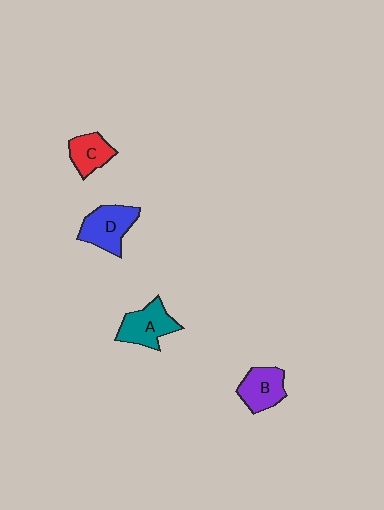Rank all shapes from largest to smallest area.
From largest to smallest: D (blue), A (teal), B (purple), C (red).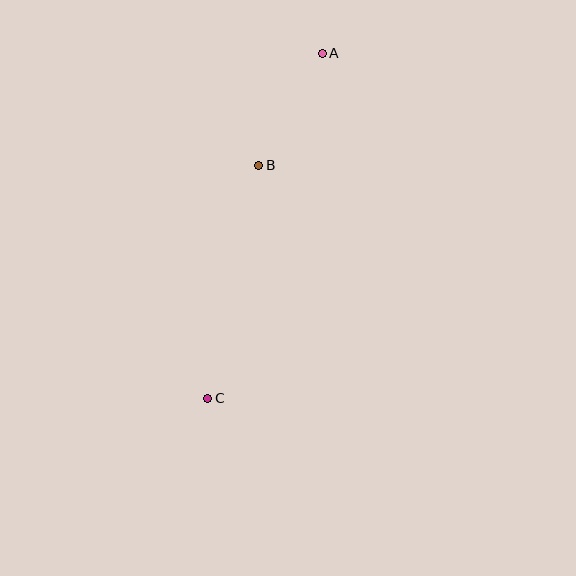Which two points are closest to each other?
Points A and B are closest to each other.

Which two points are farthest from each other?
Points A and C are farthest from each other.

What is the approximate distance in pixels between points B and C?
The distance between B and C is approximately 239 pixels.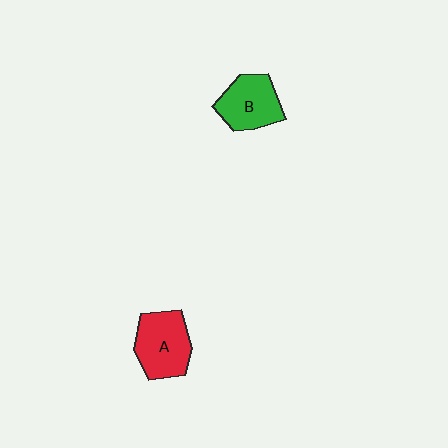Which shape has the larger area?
Shape A (red).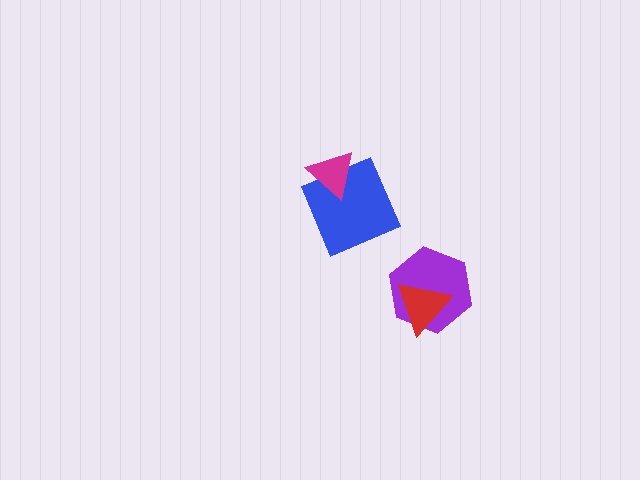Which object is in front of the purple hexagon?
The red triangle is in front of the purple hexagon.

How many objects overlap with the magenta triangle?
1 object overlaps with the magenta triangle.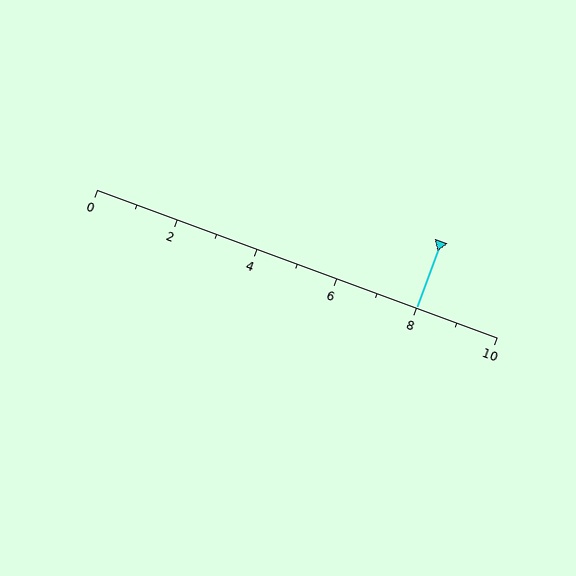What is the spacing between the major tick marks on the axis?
The major ticks are spaced 2 apart.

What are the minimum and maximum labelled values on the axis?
The axis runs from 0 to 10.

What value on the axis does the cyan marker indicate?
The marker indicates approximately 8.